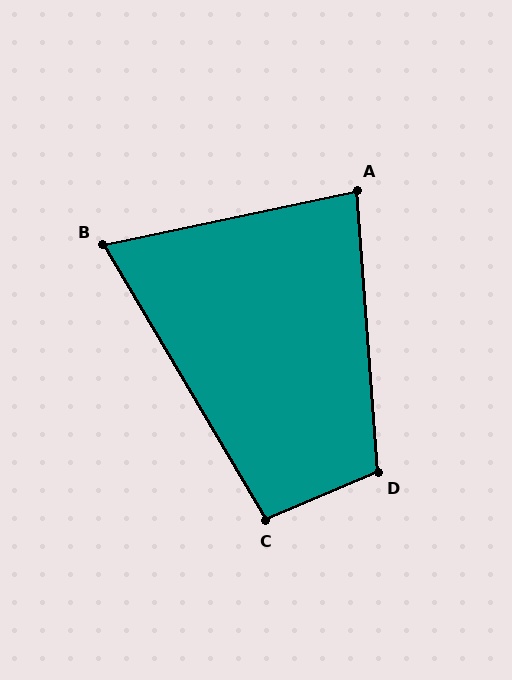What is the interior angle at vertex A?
Approximately 82 degrees (acute).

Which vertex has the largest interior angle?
D, at approximately 108 degrees.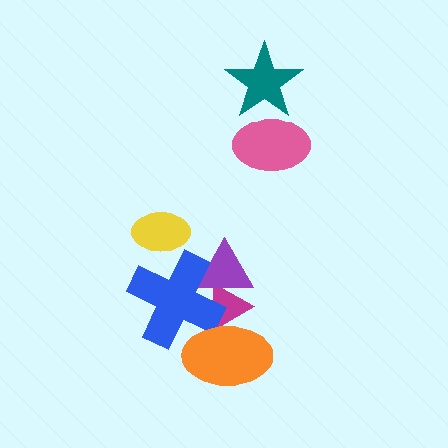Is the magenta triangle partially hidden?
Yes, it is partially covered by another shape.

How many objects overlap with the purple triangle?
2 objects overlap with the purple triangle.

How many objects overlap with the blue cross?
4 objects overlap with the blue cross.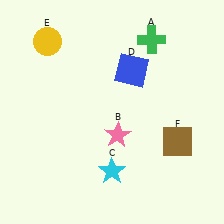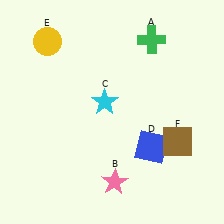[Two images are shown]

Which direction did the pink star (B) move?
The pink star (B) moved down.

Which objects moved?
The objects that moved are: the pink star (B), the cyan star (C), the blue square (D).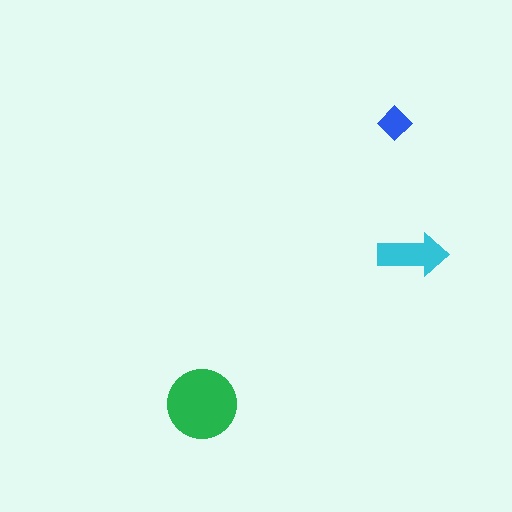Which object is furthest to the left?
The green circle is leftmost.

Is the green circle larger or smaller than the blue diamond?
Larger.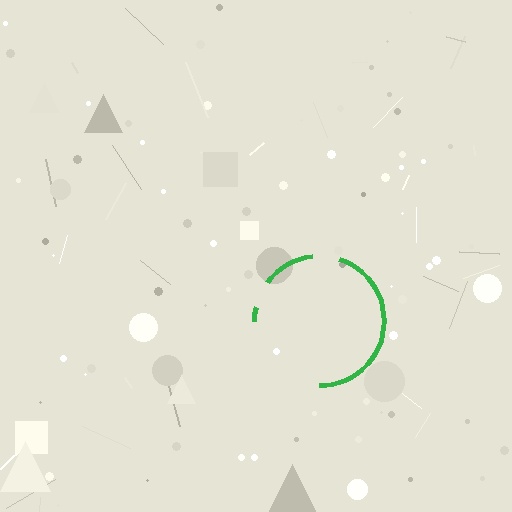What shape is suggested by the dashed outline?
The dashed outline suggests a circle.